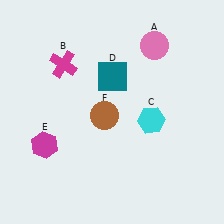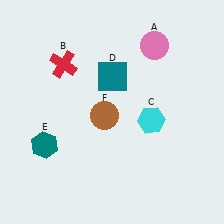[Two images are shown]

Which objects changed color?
B changed from magenta to red. E changed from magenta to teal.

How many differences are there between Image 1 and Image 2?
There are 2 differences between the two images.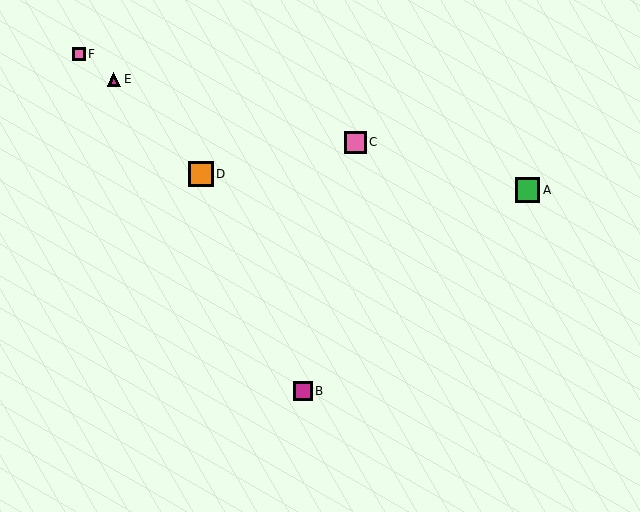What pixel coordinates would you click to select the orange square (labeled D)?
Click at (201, 174) to select the orange square D.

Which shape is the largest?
The orange square (labeled D) is the largest.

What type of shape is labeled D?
Shape D is an orange square.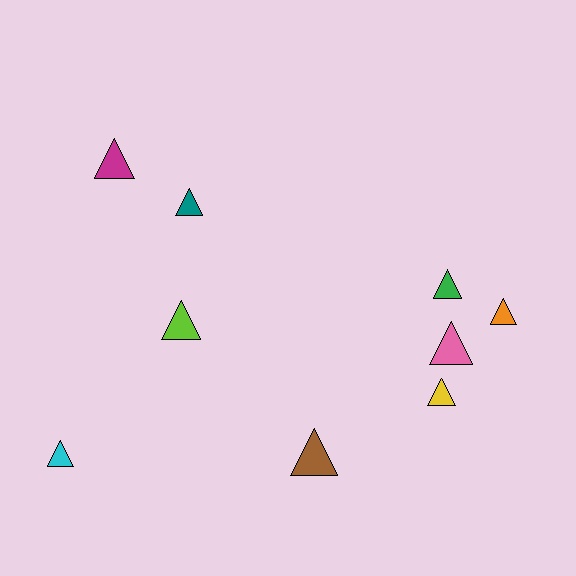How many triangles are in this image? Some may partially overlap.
There are 9 triangles.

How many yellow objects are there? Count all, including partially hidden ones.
There is 1 yellow object.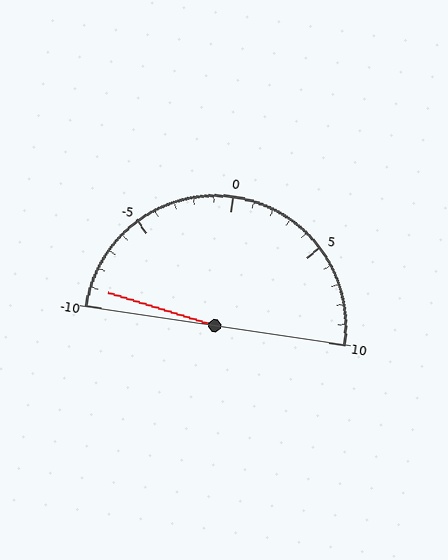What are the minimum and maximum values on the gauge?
The gauge ranges from -10 to 10.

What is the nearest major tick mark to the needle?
The nearest major tick mark is -10.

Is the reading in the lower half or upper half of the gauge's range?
The reading is in the lower half of the range (-10 to 10).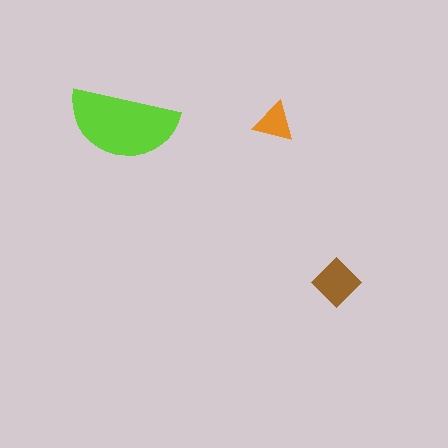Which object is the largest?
The lime semicircle.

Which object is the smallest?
The orange triangle.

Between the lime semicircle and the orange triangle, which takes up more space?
The lime semicircle.